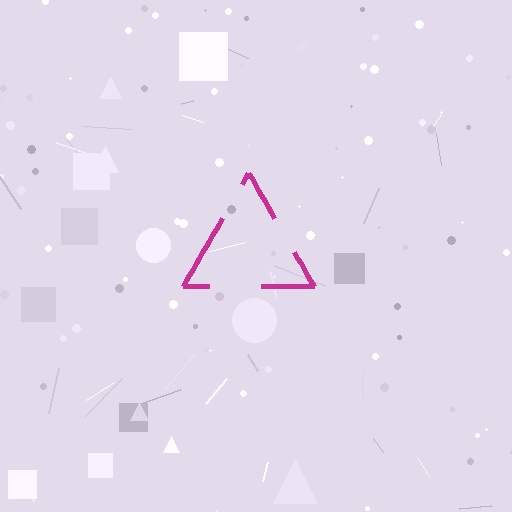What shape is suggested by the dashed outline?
The dashed outline suggests a triangle.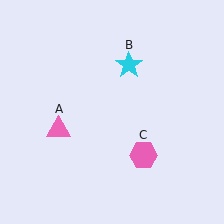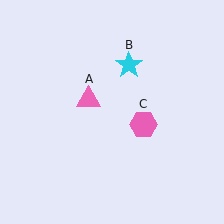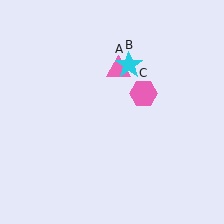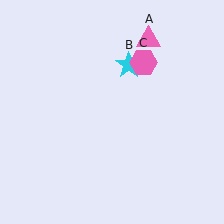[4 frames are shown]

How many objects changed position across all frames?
2 objects changed position: pink triangle (object A), pink hexagon (object C).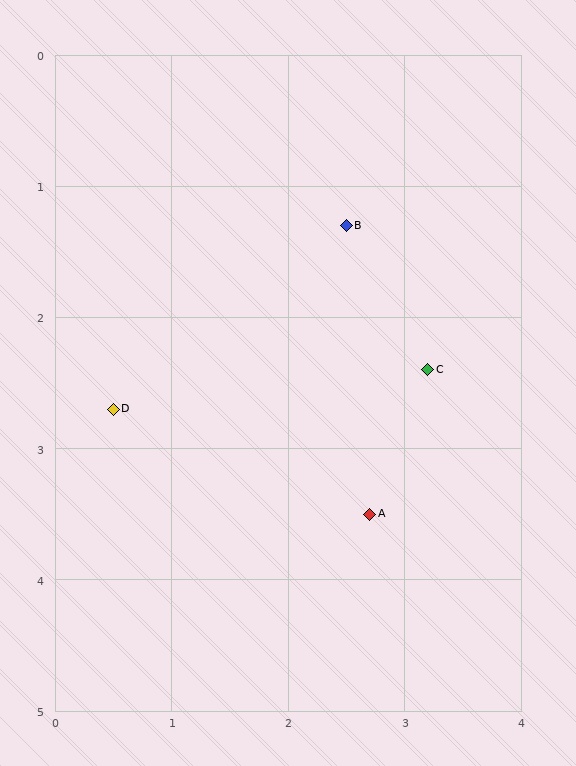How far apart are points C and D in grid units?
Points C and D are about 2.7 grid units apart.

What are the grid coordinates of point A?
Point A is at approximately (2.7, 3.5).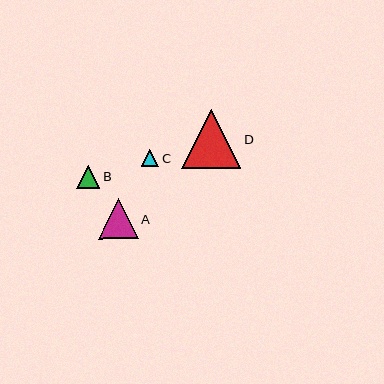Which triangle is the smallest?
Triangle C is the smallest with a size of approximately 17 pixels.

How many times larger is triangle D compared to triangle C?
Triangle D is approximately 3.4 times the size of triangle C.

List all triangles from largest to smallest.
From largest to smallest: D, A, B, C.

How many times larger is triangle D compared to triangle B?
Triangle D is approximately 2.6 times the size of triangle B.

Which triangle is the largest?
Triangle D is the largest with a size of approximately 59 pixels.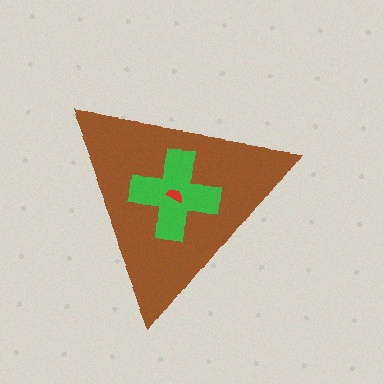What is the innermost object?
The red semicircle.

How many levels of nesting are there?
3.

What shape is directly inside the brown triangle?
The green cross.